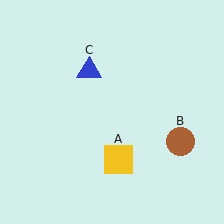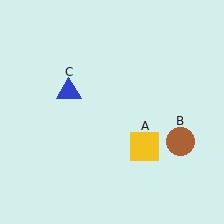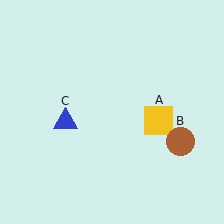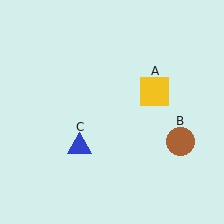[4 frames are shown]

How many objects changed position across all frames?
2 objects changed position: yellow square (object A), blue triangle (object C).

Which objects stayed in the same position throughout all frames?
Brown circle (object B) remained stationary.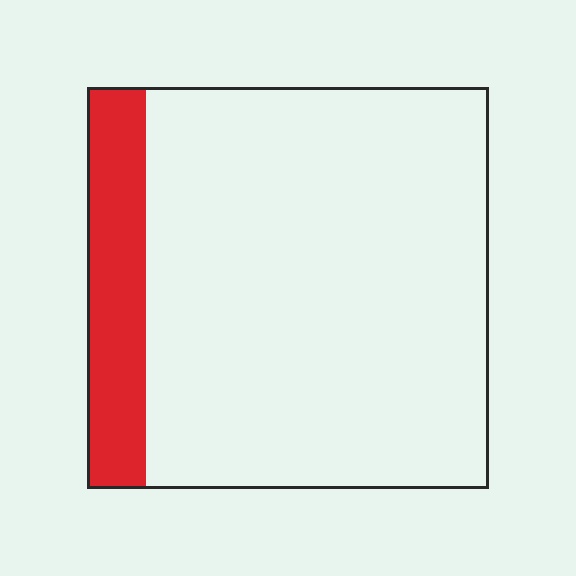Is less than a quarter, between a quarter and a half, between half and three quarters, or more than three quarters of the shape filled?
Less than a quarter.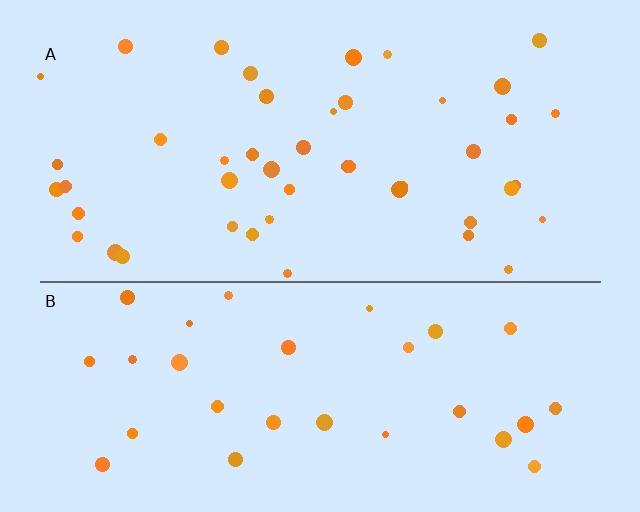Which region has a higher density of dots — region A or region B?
A (the top).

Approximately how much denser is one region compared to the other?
Approximately 1.5× — region A over region B.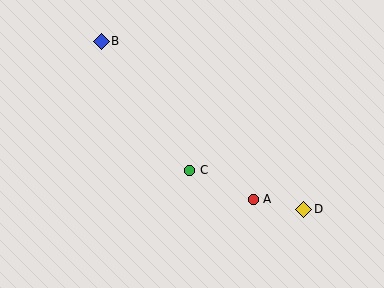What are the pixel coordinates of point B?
Point B is at (101, 41).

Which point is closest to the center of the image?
Point C at (190, 170) is closest to the center.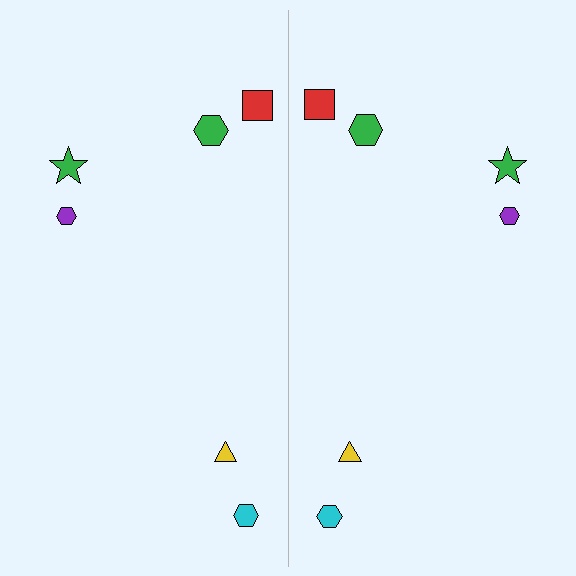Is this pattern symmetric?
Yes, this pattern has bilateral (reflection) symmetry.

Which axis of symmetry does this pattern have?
The pattern has a vertical axis of symmetry running through the center of the image.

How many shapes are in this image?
There are 12 shapes in this image.